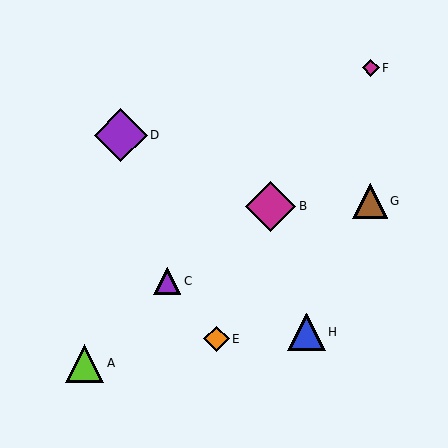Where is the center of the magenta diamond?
The center of the magenta diamond is at (371, 68).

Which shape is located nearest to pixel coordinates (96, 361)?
The lime triangle (labeled A) at (85, 363) is nearest to that location.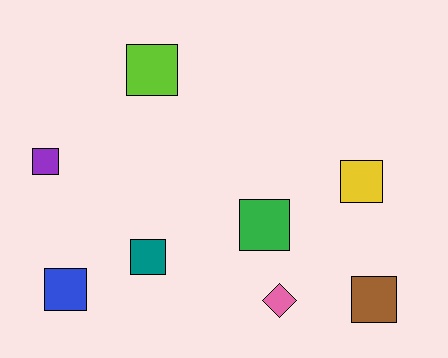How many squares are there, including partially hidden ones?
There are 7 squares.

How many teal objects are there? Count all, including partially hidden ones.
There is 1 teal object.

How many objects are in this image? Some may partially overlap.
There are 8 objects.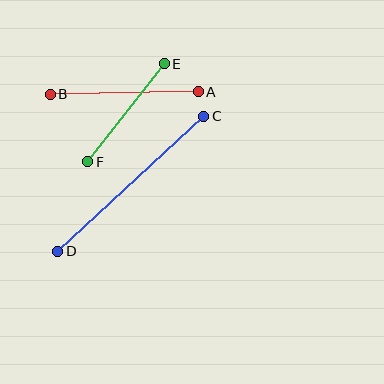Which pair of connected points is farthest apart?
Points C and D are farthest apart.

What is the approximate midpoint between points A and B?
The midpoint is at approximately (124, 93) pixels.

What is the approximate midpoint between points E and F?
The midpoint is at approximately (126, 113) pixels.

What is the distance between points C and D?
The distance is approximately 199 pixels.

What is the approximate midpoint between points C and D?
The midpoint is at approximately (131, 184) pixels.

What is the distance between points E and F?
The distance is approximately 124 pixels.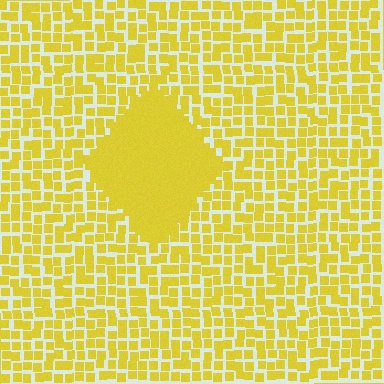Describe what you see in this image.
The image contains small yellow elements arranged at two different densities. A diamond-shaped region is visible where the elements are more densely packed than the surrounding area.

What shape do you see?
I see a diamond.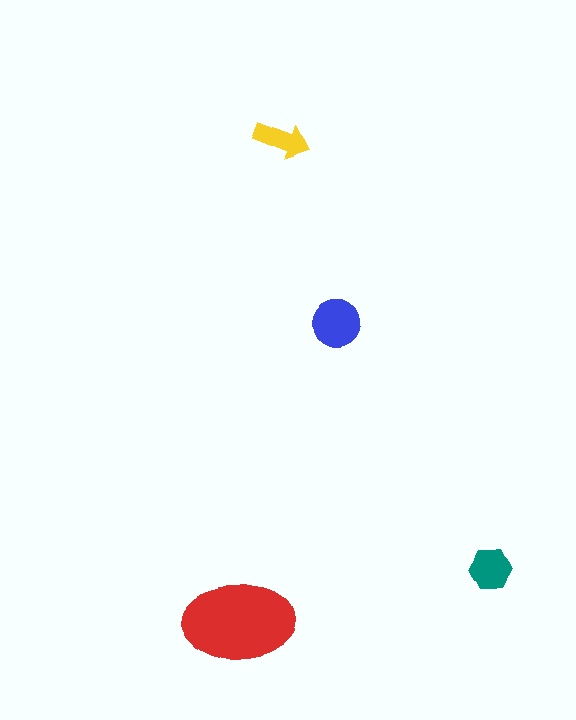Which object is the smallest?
The yellow arrow.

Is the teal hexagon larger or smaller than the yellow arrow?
Larger.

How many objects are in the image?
There are 4 objects in the image.